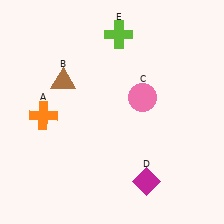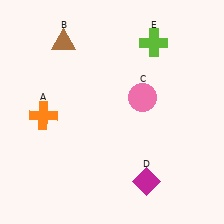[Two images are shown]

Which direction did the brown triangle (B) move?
The brown triangle (B) moved up.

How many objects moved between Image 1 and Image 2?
2 objects moved between the two images.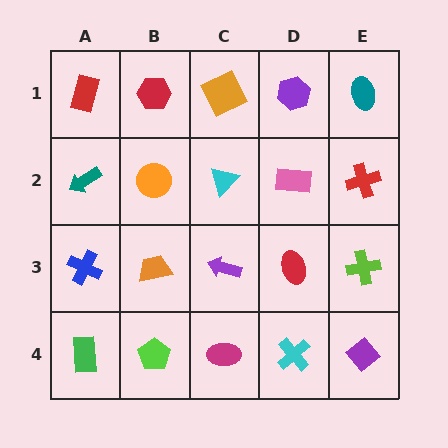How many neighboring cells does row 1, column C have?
3.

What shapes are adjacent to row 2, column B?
A red hexagon (row 1, column B), an orange trapezoid (row 3, column B), a teal arrow (row 2, column A), a cyan triangle (row 2, column C).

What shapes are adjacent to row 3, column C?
A cyan triangle (row 2, column C), a magenta ellipse (row 4, column C), an orange trapezoid (row 3, column B), a red ellipse (row 3, column D).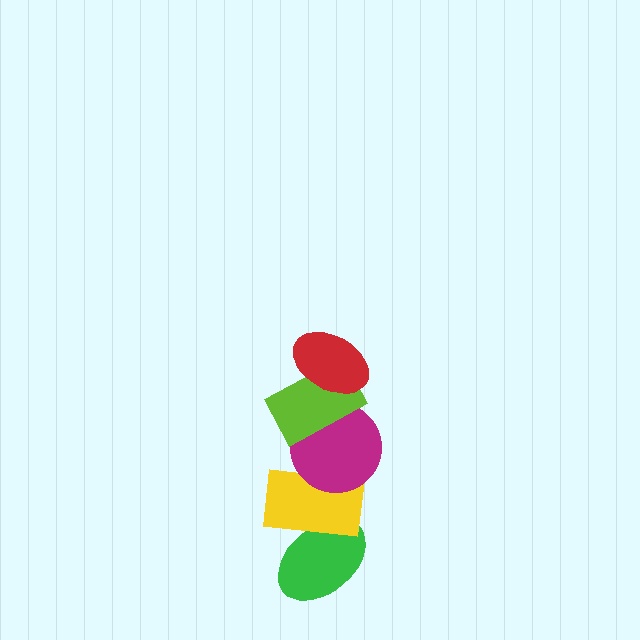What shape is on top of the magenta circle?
The lime rectangle is on top of the magenta circle.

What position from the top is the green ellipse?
The green ellipse is 5th from the top.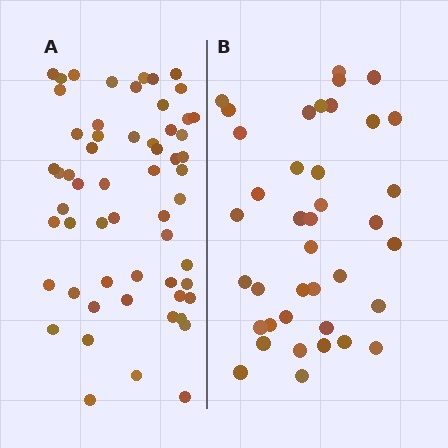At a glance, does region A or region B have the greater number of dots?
Region A (the left region) has more dots.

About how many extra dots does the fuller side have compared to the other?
Region A has approximately 20 more dots than region B.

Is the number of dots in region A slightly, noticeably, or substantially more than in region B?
Region A has substantially more. The ratio is roughly 1.5 to 1.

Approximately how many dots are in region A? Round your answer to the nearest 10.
About 60 dots. (The exact count is 58, which rounds to 60.)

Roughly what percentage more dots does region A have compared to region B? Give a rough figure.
About 50% more.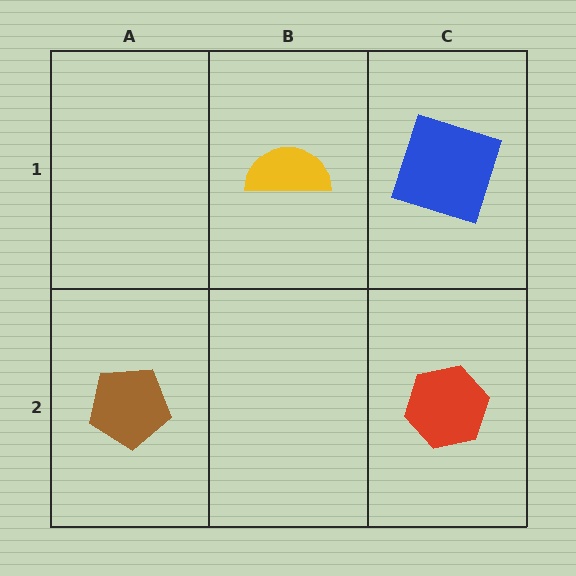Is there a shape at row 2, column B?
No, that cell is empty.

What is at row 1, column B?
A yellow semicircle.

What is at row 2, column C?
A red hexagon.